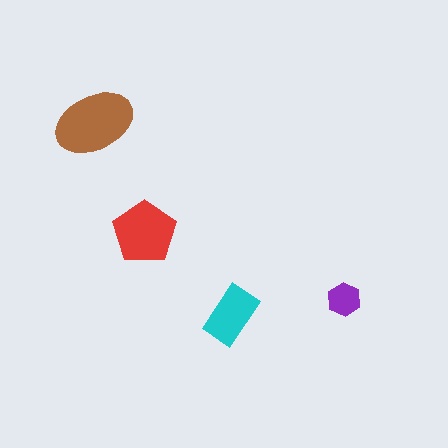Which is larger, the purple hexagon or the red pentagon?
The red pentagon.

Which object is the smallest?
The purple hexagon.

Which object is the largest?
The brown ellipse.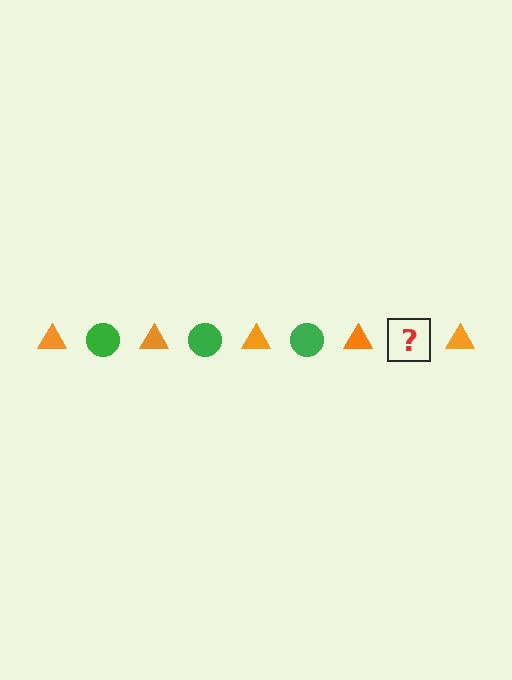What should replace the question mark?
The question mark should be replaced with a green circle.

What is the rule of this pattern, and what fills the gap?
The rule is that the pattern alternates between orange triangle and green circle. The gap should be filled with a green circle.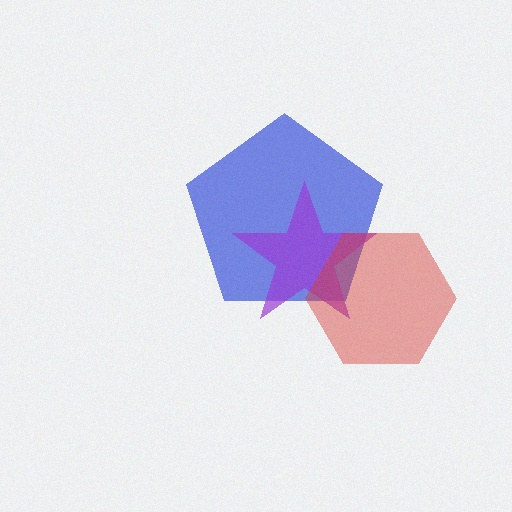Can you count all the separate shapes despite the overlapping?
Yes, there are 3 separate shapes.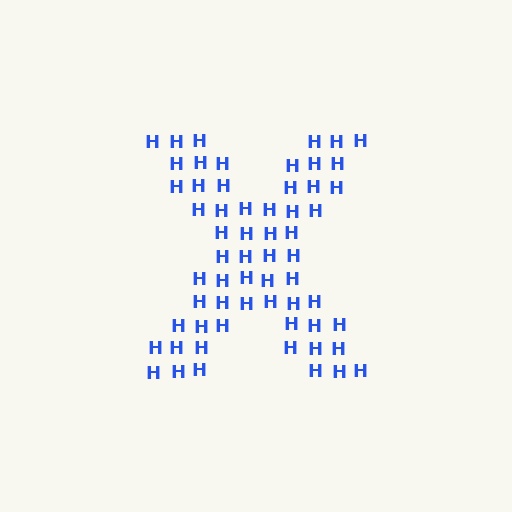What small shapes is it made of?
It is made of small letter H's.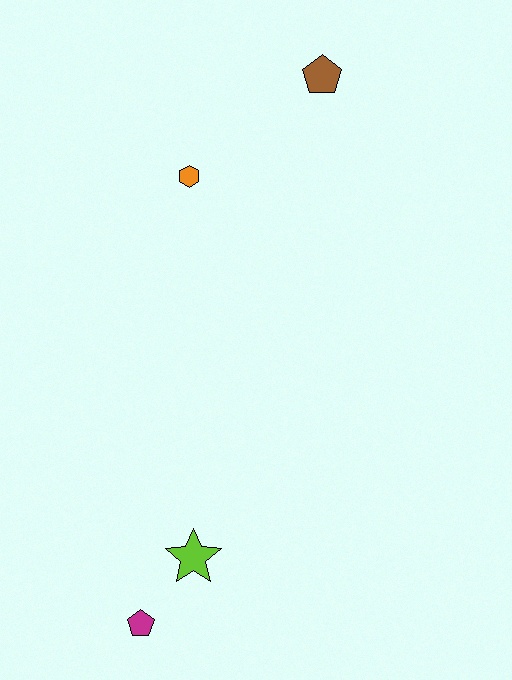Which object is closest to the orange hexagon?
The brown pentagon is closest to the orange hexagon.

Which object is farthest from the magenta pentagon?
The brown pentagon is farthest from the magenta pentagon.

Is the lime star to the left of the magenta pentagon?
No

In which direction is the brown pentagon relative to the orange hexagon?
The brown pentagon is to the right of the orange hexagon.